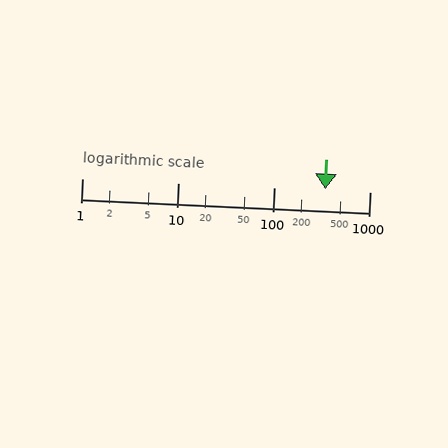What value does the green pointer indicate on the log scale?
The pointer indicates approximately 340.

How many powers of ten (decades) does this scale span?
The scale spans 3 decades, from 1 to 1000.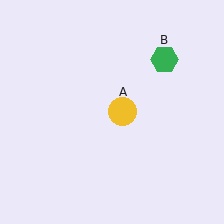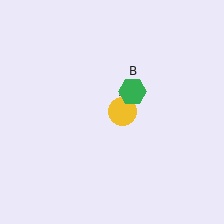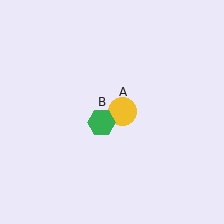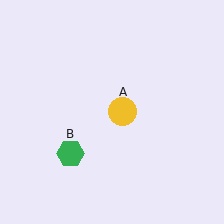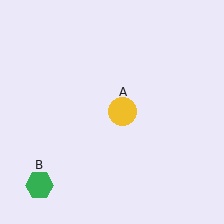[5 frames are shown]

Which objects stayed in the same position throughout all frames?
Yellow circle (object A) remained stationary.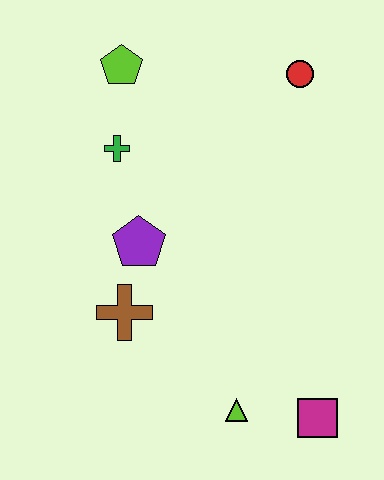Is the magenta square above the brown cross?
No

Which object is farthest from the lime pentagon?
The magenta square is farthest from the lime pentagon.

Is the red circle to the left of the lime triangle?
No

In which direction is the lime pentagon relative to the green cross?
The lime pentagon is above the green cross.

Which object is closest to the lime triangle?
The magenta square is closest to the lime triangle.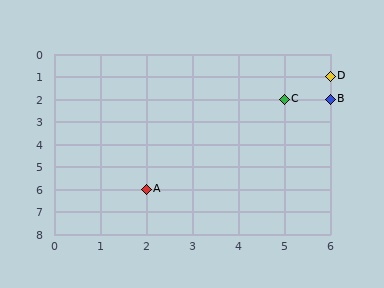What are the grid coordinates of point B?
Point B is at grid coordinates (6, 2).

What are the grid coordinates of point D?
Point D is at grid coordinates (6, 1).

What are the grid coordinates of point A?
Point A is at grid coordinates (2, 6).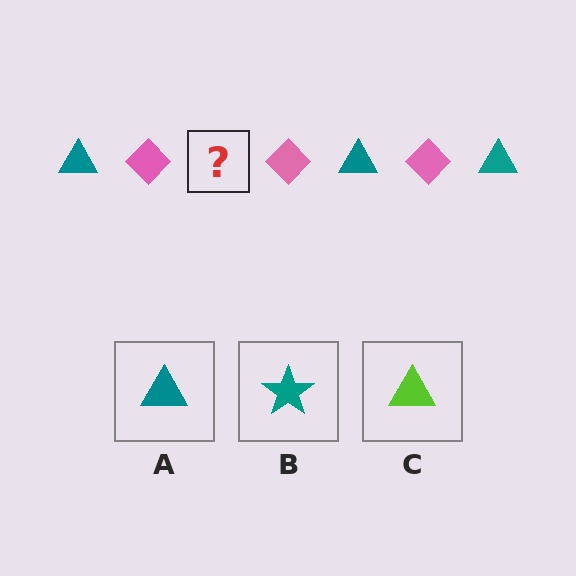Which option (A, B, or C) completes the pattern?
A.